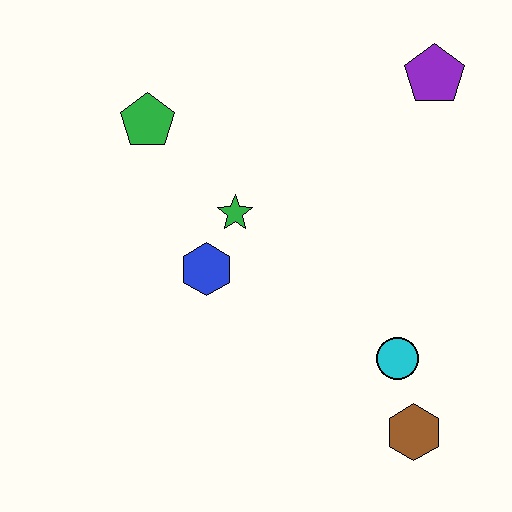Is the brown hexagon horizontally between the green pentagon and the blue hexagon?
No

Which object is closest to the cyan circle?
The brown hexagon is closest to the cyan circle.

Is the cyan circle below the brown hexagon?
No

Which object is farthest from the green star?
The brown hexagon is farthest from the green star.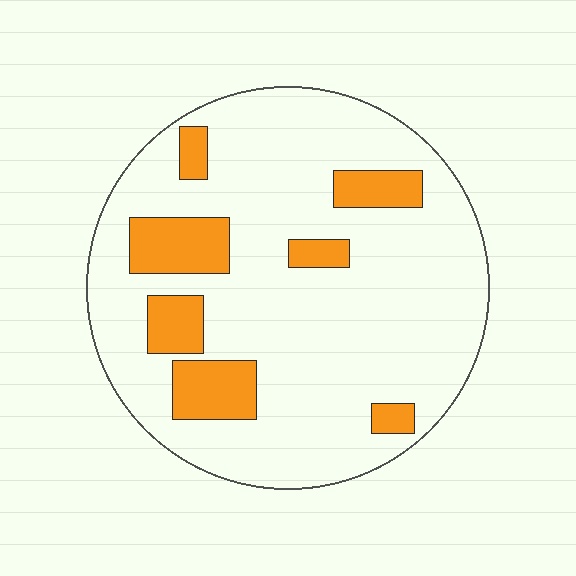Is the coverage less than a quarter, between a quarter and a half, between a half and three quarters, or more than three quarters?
Less than a quarter.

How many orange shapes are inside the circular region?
7.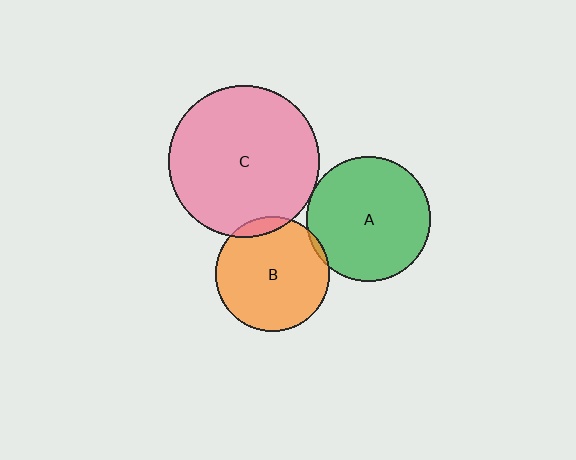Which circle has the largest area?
Circle C (pink).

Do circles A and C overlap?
Yes.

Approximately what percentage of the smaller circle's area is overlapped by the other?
Approximately 5%.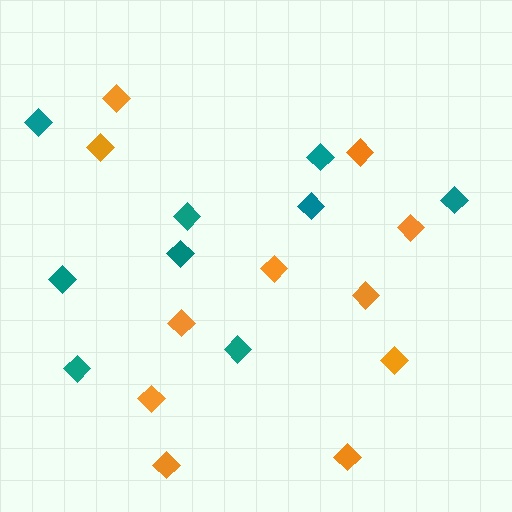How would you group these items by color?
There are 2 groups: one group of teal diamonds (9) and one group of orange diamonds (11).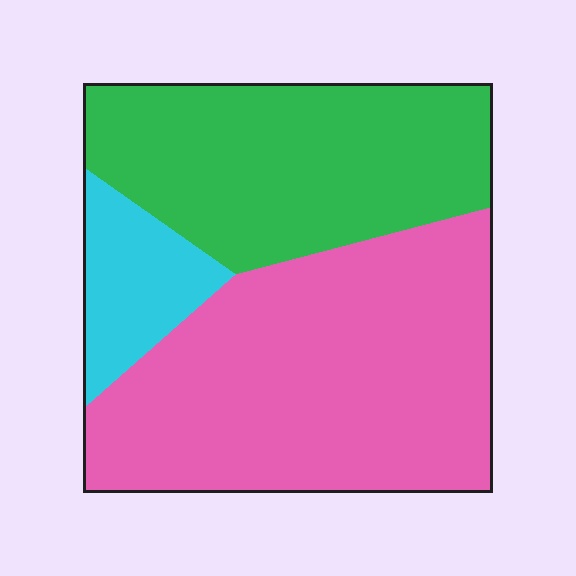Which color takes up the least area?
Cyan, at roughly 10%.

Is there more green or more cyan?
Green.